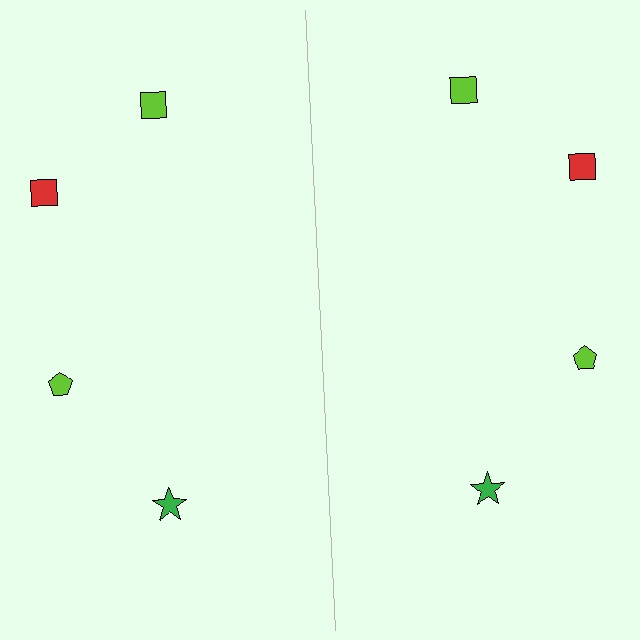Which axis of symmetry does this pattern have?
The pattern has a vertical axis of symmetry running through the center of the image.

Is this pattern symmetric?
Yes, this pattern has bilateral (reflection) symmetry.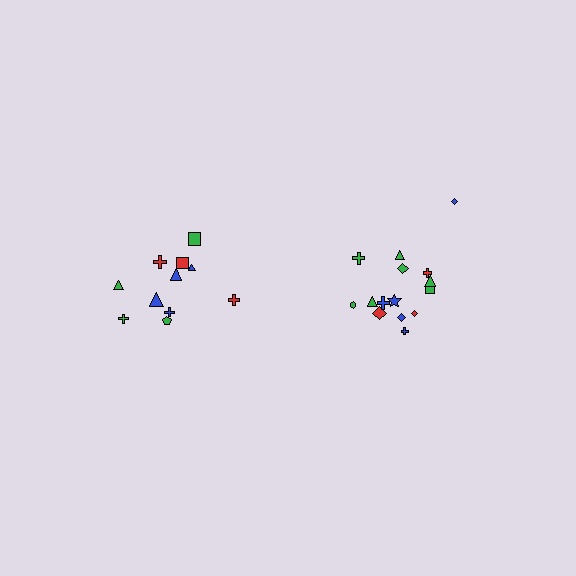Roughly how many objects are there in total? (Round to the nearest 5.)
Roughly 25 objects in total.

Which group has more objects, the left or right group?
The right group.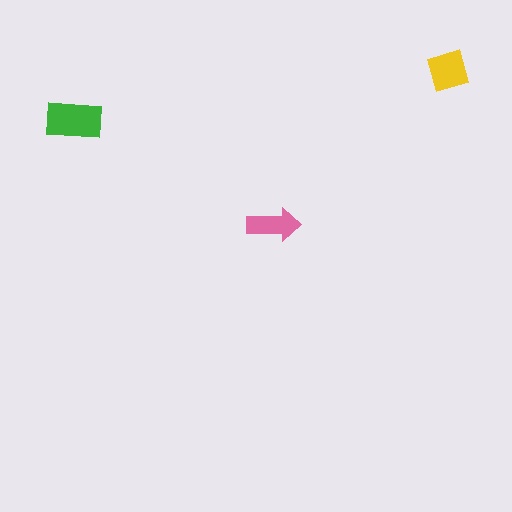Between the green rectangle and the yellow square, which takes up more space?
The green rectangle.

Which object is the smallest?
The pink arrow.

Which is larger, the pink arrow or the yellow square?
The yellow square.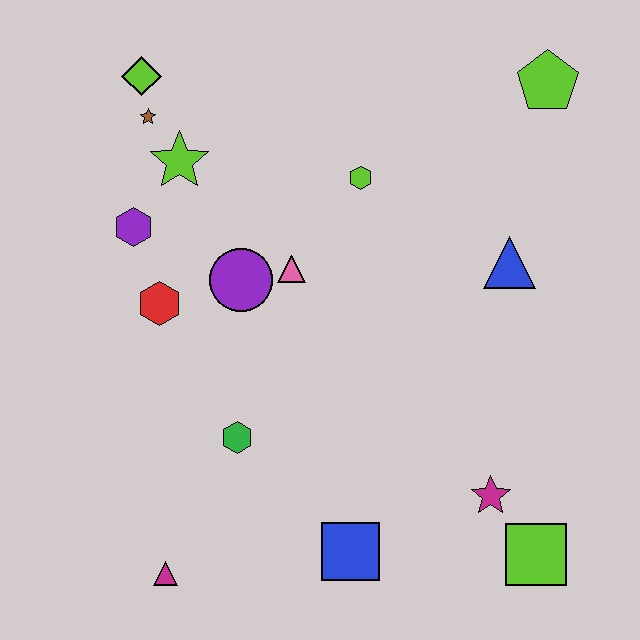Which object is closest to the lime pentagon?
The blue triangle is closest to the lime pentagon.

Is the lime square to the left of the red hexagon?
No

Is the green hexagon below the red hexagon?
Yes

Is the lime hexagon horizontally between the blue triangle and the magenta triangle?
Yes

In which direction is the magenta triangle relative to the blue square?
The magenta triangle is to the left of the blue square.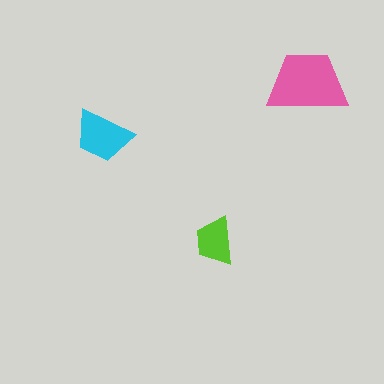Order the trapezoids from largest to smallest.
the pink one, the cyan one, the lime one.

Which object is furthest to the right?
The pink trapezoid is rightmost.